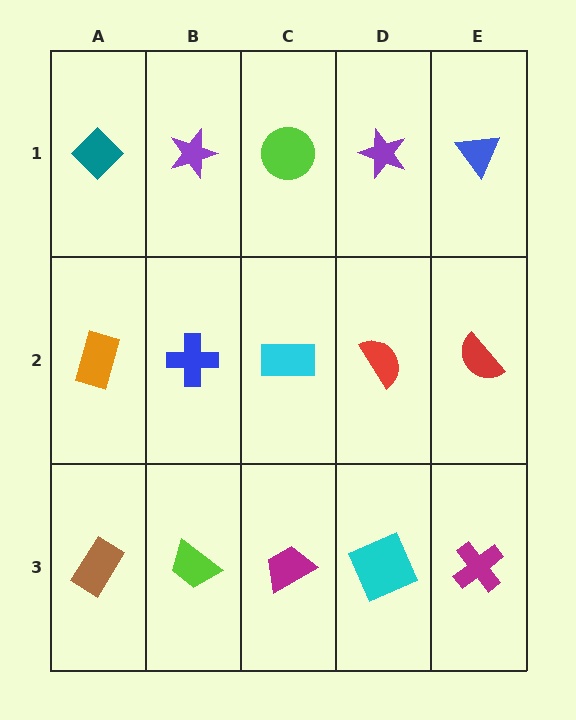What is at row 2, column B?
A blue cross.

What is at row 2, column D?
A red semicircle.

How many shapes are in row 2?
5 shapes.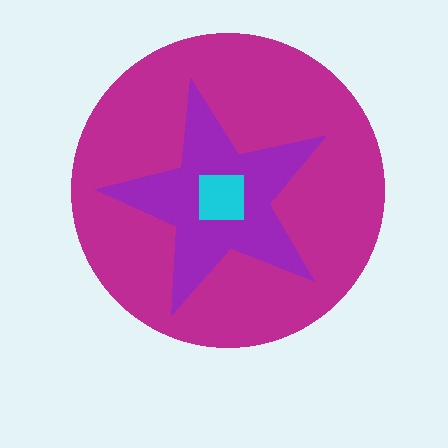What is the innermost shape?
The cyan square.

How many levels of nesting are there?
3.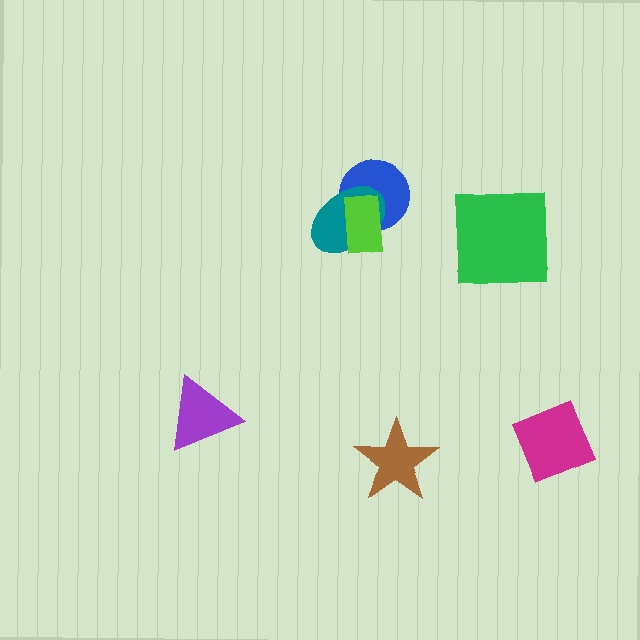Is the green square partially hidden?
No, no other shape covers it.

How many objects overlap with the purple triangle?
0 objects overlap with the purple triangle.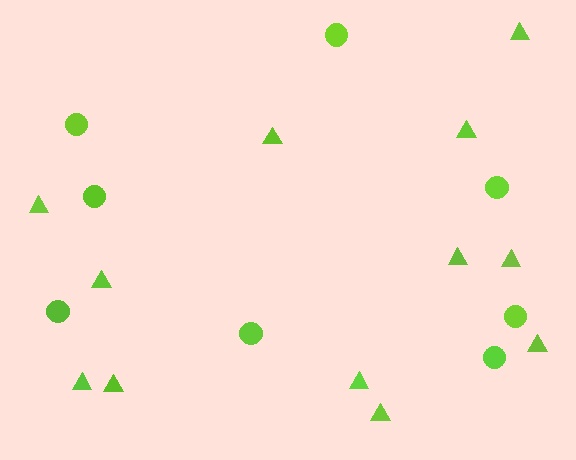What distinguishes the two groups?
There are 2 groups: one group of triangles (12) and one group of circles (8).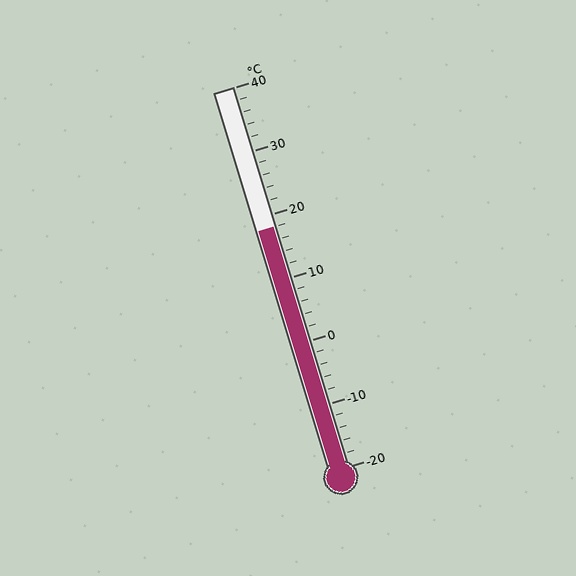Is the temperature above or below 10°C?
The temperature is above 10°C.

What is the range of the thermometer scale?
The thermometer scale ranges from -20°C to 40°C.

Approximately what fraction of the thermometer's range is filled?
The thermometer is filled to approximately 65% of its range.